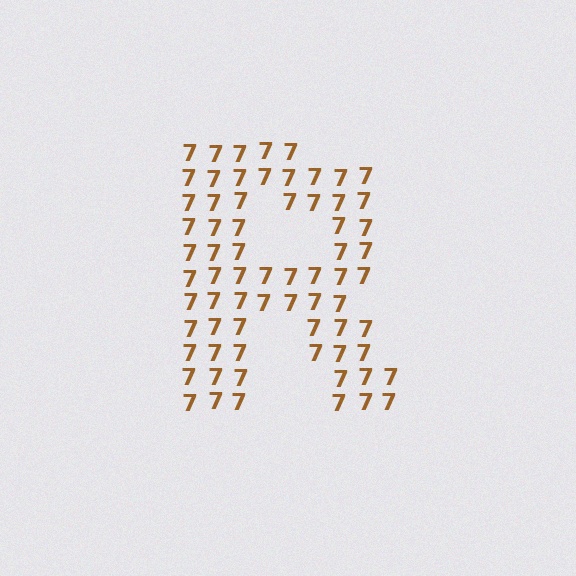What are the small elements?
The small elements are digit 7's.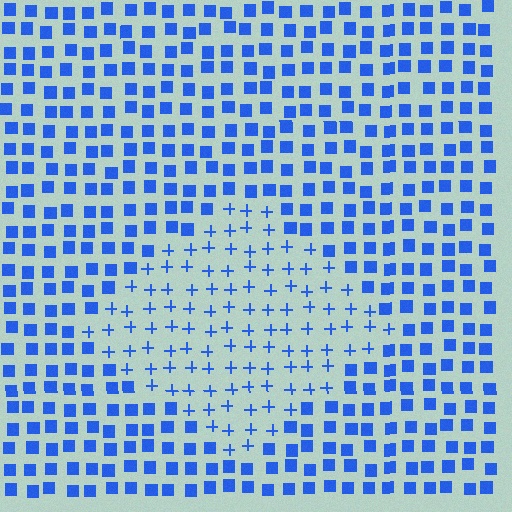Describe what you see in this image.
The image is filled with small blue elements arranged in a uniform grid. A diamond-shaped region contains plus signs, while the surrounding area contains squares. The boundary is defined purely by the change in element shape.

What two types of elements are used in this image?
The image uses plus signs inside the diamond region and squares outside it.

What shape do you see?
I see a diamond.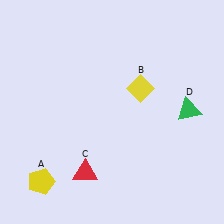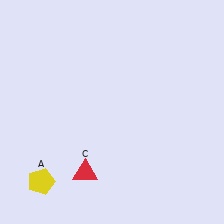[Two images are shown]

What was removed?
The yellow diamond (B), the green triangle (D) were removed in Image 2.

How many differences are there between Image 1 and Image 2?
There are 2 differences between the two images.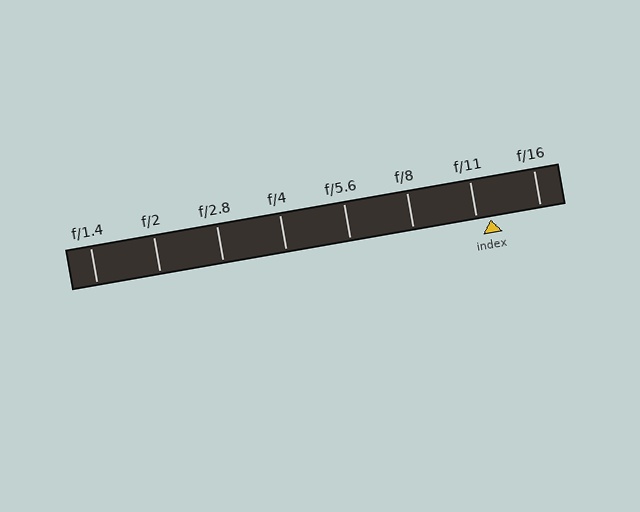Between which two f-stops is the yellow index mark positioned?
The index mark is between f/11 and f/16.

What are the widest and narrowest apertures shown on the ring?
The widest aperture shown is f/1.4 and the narrowest is f/16.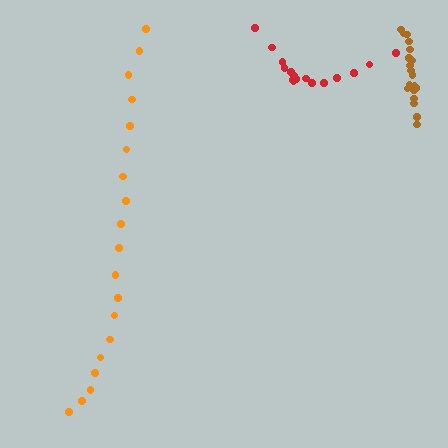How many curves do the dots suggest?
There are 3 distinct paths.